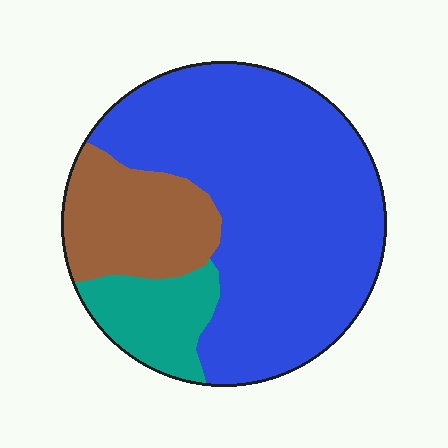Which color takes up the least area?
Teal, at roughly 15%.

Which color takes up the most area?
Blue, at roughly 65%.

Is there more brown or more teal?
Brown.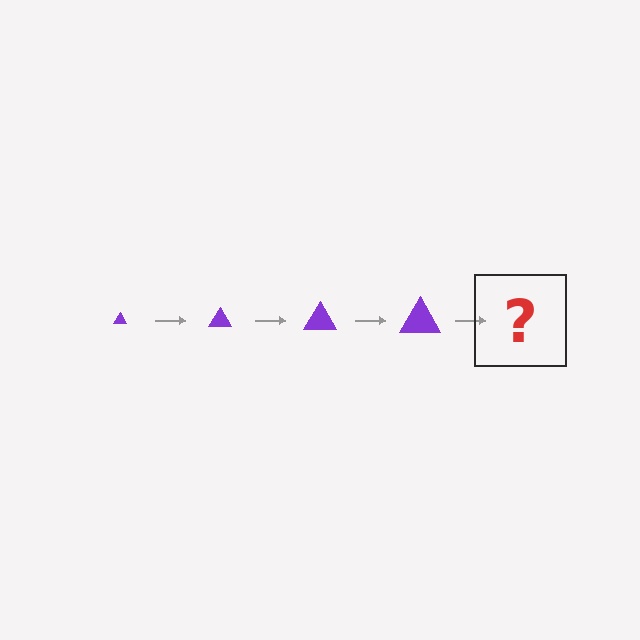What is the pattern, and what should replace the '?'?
The pattern is that the triangle gets progressively larger each step. The '?' should be a purple triangle, larger than the previous one.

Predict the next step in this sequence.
The next step is a purple triangle, larger than the previous one.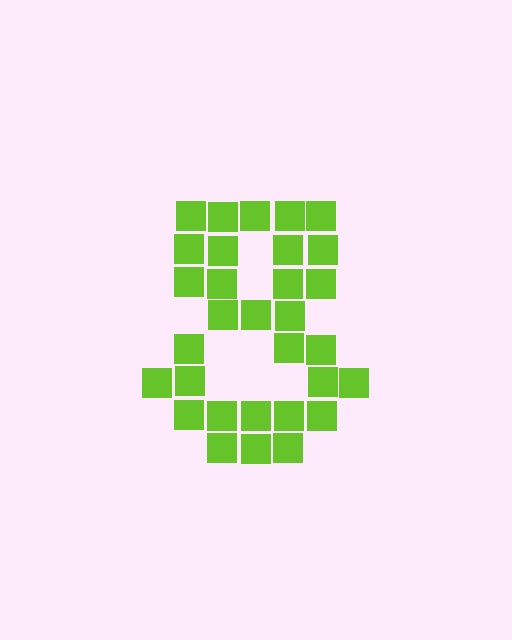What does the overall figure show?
The overall figure shows the digit 8.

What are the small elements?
The small elements are squares.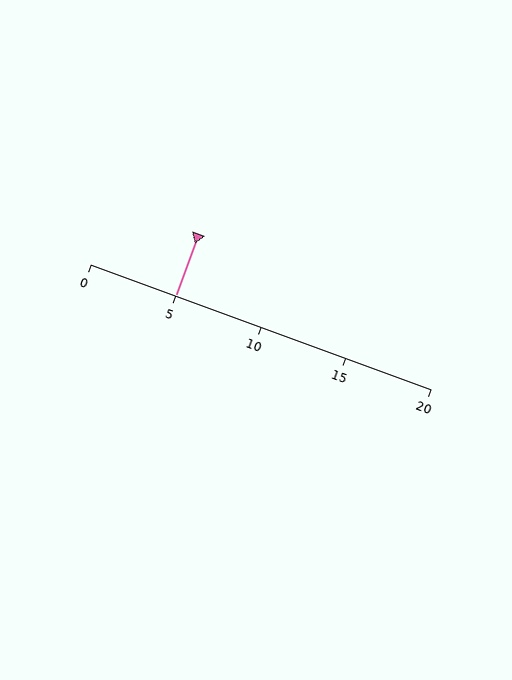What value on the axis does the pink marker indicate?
The marker indicates approximately 5.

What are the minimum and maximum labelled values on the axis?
The axis runs from 0 to 20.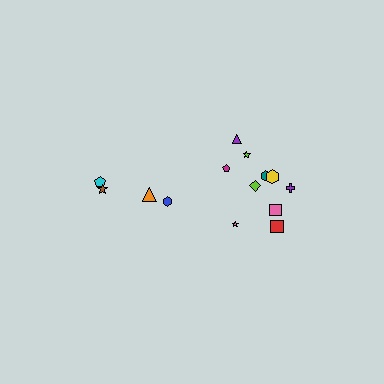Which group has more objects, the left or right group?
The right group.